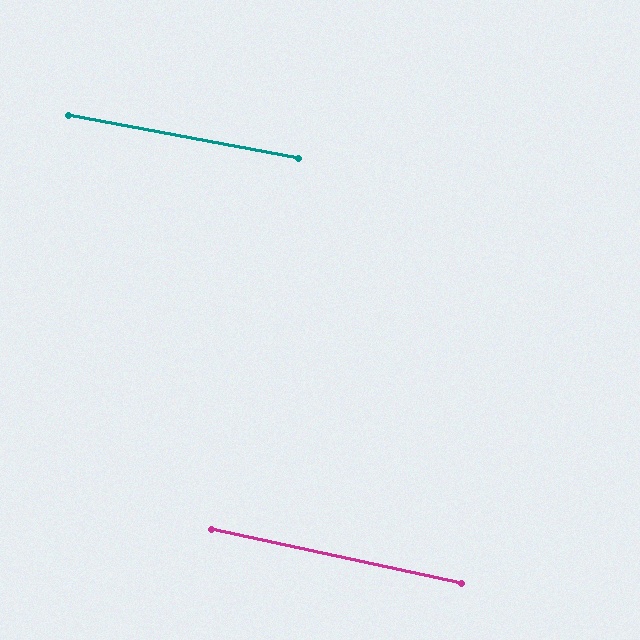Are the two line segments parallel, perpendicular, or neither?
Parallel — their directions differ by only 1.5°.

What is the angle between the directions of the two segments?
Approximately 2 degrees.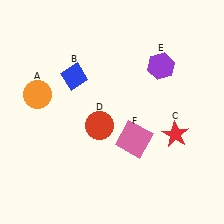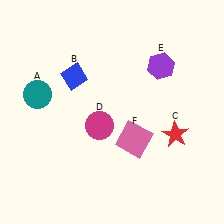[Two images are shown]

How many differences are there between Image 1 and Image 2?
There are 2 differences between the two images.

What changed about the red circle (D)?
In Image 1, D is red. In Image 2, it changed to magenta.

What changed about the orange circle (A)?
In Image 1, A is orange. In Image 2, it changed to teal.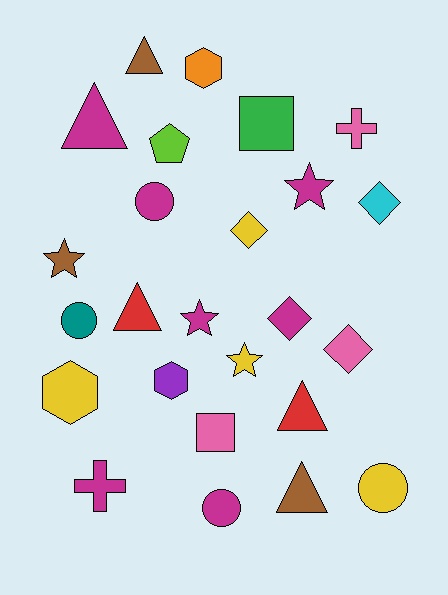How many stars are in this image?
There are 4 stars.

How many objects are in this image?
There are 25 objects.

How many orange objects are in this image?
There is 1 orange object.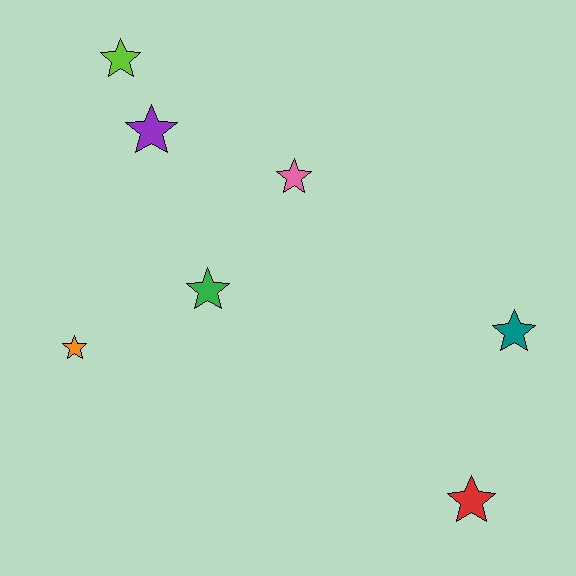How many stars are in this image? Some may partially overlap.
There are 7 stars.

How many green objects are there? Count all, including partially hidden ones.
There is 1 green object.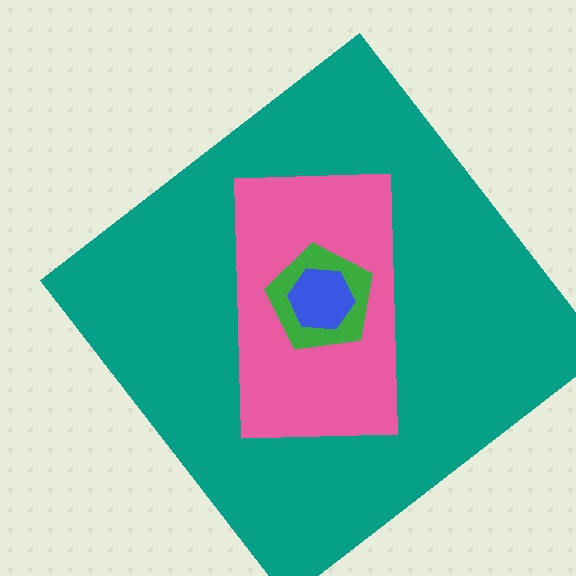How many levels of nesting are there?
4.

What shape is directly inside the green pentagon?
The blue hexagon.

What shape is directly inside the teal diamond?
The pink rectangle.